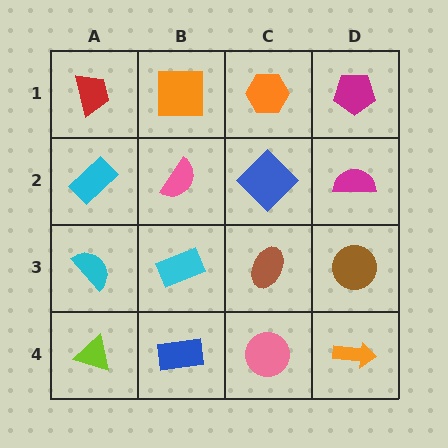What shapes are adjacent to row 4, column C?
A brown ellipse (row 3, column C), a blue rectangle (row 4, column B), an orange arrow (row 4, column D).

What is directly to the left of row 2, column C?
A pink semicircle.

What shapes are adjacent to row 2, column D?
A magenta pentagon (row 1, column D), a brown circle (row 3, column D), a blue diamond (row 2, column C).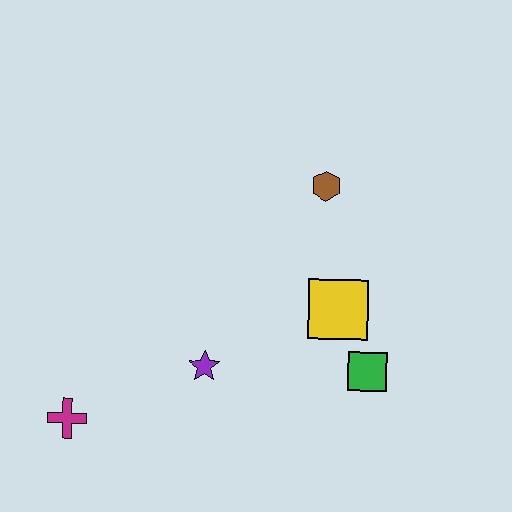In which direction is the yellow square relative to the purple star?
The yellow square is to the right of the purple star.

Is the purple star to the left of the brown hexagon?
Yes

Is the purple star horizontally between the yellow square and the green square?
No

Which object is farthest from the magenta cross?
The brown hexagon is farthest from the magenta cross.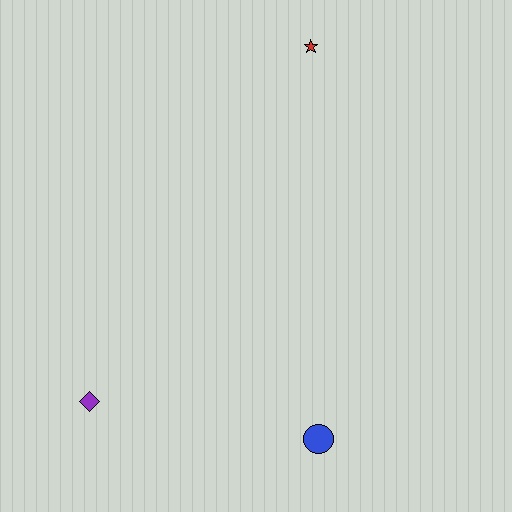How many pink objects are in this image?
There are no pink objects.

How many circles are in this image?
There is 1 circle.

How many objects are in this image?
There are 3 objects.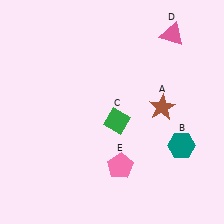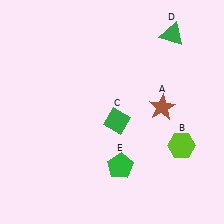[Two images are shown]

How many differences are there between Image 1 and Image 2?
There are 3 differences between the two images.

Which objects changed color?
B changed from teal to lime. D changed from pink to green. E changed from pink to green.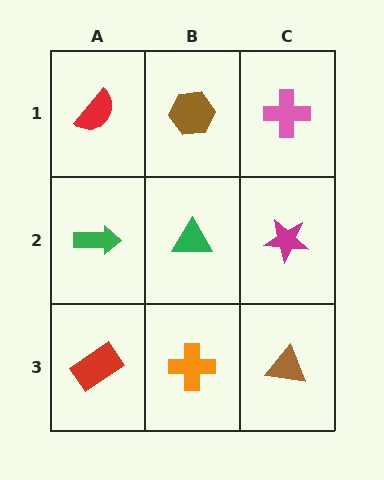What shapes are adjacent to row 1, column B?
A green triangle (row 2, column B), a red semicircle (row 1, column A), a pink cross (row 1, column C).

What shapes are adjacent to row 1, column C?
A magenta star (row 2, column C), a brown hexagon (row 1, column B).